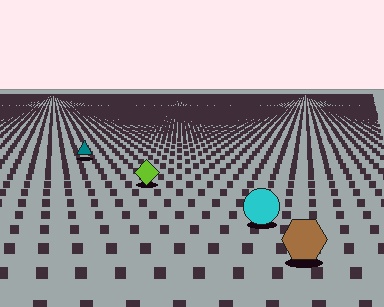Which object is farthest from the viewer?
The teal triangle is farthest from the viewer. It appears smaller and the ground texture around it is denser.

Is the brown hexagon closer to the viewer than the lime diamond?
Yes. The brown hexagon is closer — you can tell from the texture gradient: the ground texture is coarser near it.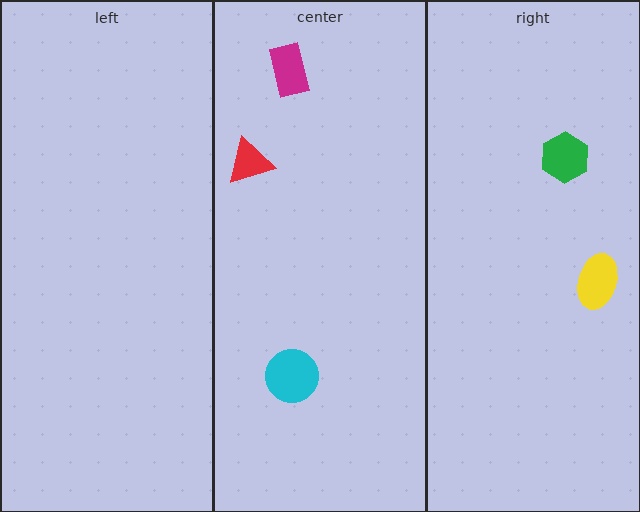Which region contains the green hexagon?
The right region.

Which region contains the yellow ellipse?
The right region.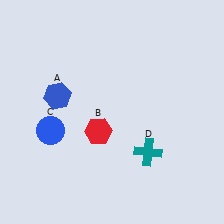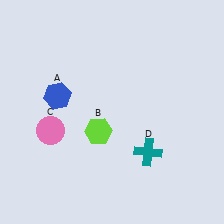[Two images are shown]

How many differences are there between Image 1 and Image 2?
There are 2 differences between the two images.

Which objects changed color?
B changed from red to lime. C changed from blue to pink.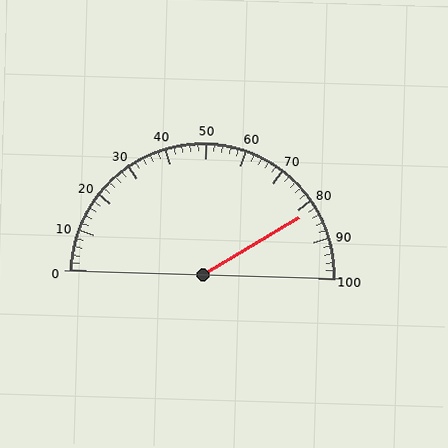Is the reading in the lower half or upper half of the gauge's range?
The reading is in the upper half of the range (0 to 100).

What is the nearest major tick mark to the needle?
The nearest major tick mark is 80.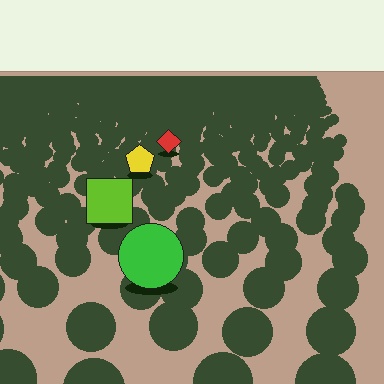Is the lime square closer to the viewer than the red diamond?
Yes. The lime square is closer — you can tell from the texture gradient: the ground texture is coarser near it.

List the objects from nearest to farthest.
From nearest to farthest: the green circle, the lime square, the yellow pentagon, the red diamond.